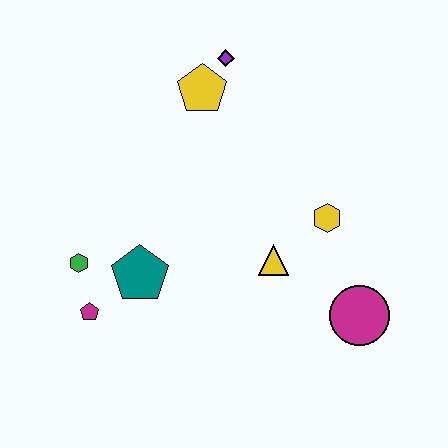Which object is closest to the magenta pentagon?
The green hexagon is closest to the magenta pentagon.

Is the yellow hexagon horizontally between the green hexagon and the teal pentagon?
No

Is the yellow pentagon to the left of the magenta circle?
Yes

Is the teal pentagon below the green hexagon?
Yes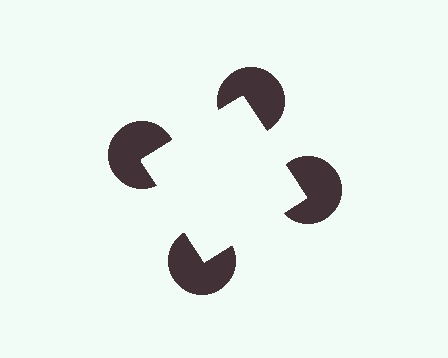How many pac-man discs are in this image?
There are 4 — one at each vertex of the illusory square.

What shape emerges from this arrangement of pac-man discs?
An illusory square — its edges are inferred from the aligned wedge cuts in the pac-man discs, not physically drawn.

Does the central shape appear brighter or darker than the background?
It typically appears slightly brighter than the background, even though no actual brightness change is drawn.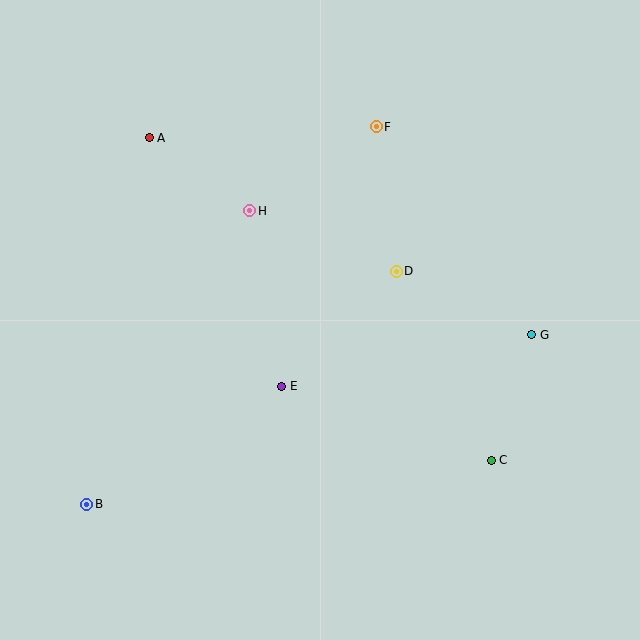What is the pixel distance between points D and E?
The distance between D and E is 162 pixels.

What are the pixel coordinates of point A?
Point A is at (149, 138).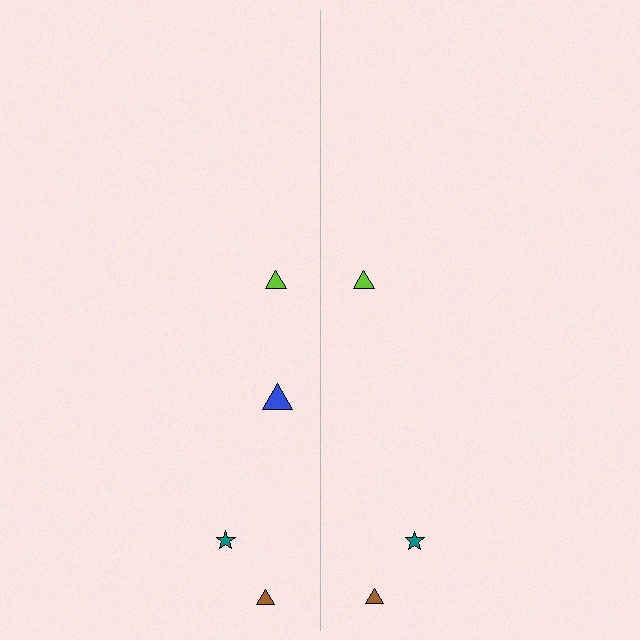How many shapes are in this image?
There are 7 shapes in this image.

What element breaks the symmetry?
A blue triangle is missing from the right side.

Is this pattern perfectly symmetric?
No, the pattern is not perfectly symmetric. A blue triangle is missing from the right side.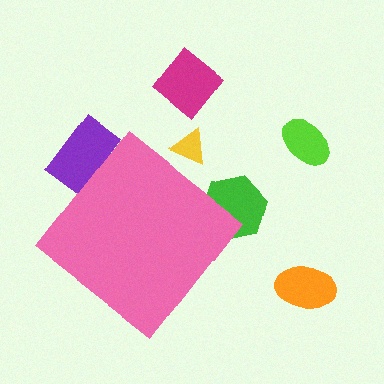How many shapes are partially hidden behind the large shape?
3 shapes are partially hidden.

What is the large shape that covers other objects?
A pink diamond.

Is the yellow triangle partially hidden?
Yes, the yellow triangle is partially hidden behind the pink diamond.